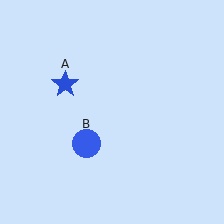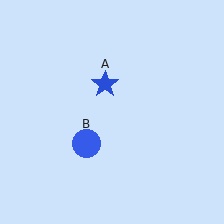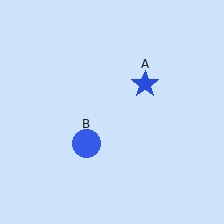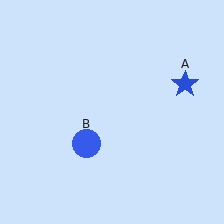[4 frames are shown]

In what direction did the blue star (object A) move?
The blue star (object A) moved right.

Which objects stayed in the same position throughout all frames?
Blue circle (object B) remained stationary.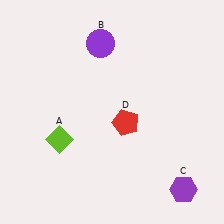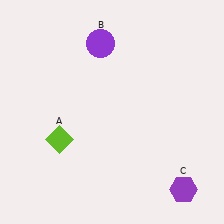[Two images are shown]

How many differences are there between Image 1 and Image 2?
There is 1 difference between the two images.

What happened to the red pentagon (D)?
The red pentagon (D) was removed in Image 2. It was in the bottom-right area of Image 1.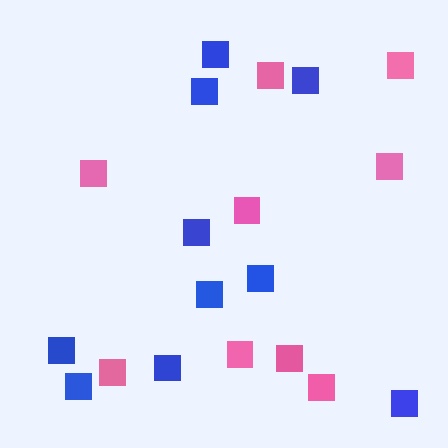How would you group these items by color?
There are 2 groups: one group of blue squares (10) and one group of pink squares (9).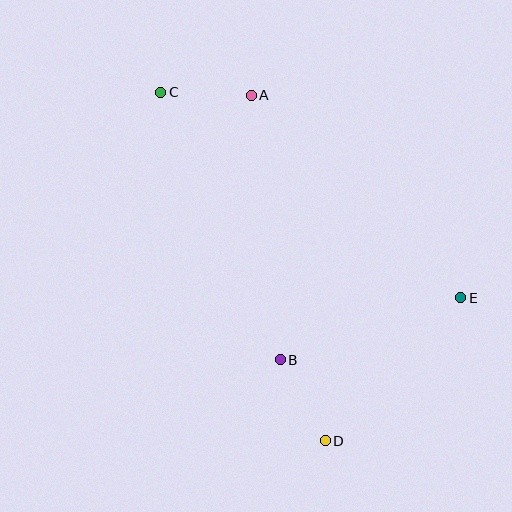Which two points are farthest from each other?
Points C and D are farthest from each other.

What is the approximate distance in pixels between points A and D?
The distance between A and D is approximately 353 pixels.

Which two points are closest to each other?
Points A and C are closest to each other.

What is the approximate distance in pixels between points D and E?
The distance between D and E is approximately 197 pixels.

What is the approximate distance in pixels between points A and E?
The distance between A and E is approximately 291 pixels.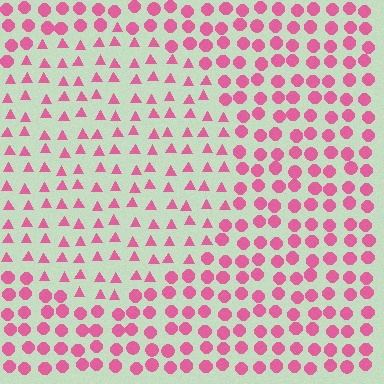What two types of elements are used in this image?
The image uses triangles inside the circle region and circles outside it.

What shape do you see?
I see a circle.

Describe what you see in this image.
The image is filled with small pink elements arranged in a uniform grid. A circle-shaped region contains triangles, while the surrounding area contains circles. The boundary is defined purely by the change in element shape.